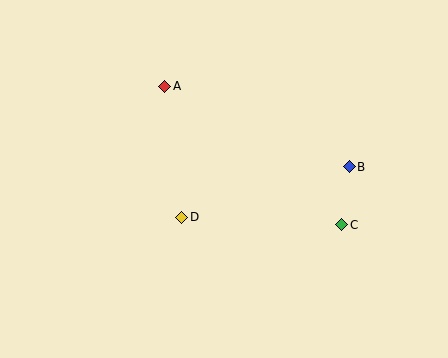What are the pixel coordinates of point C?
Point C is at (342, 225).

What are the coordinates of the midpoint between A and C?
The midpoint between A and C is at (253, 156).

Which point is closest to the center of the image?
Point D at (182, 217) is closest to the center.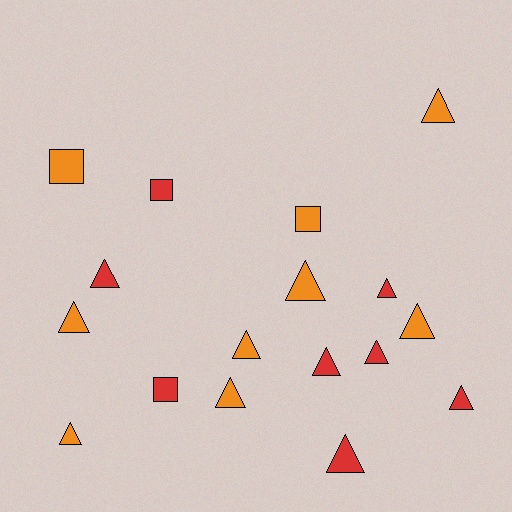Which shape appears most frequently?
Triangle, with 13 objects.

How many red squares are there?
There are 2 red squares.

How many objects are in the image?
There are 17 objects.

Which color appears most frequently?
Orange, with 9 objects.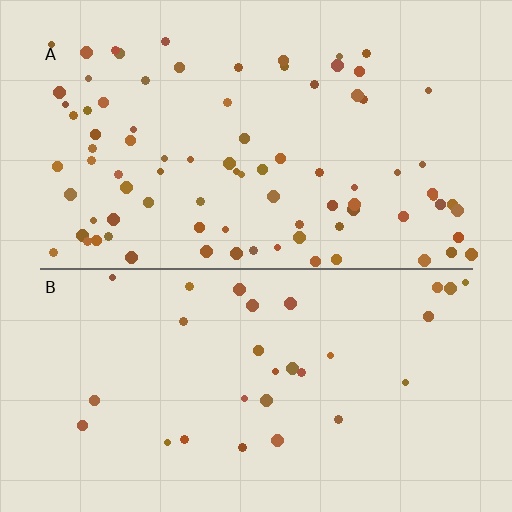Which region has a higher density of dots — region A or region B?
A (the top).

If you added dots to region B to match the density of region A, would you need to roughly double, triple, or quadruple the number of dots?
Approximately triple.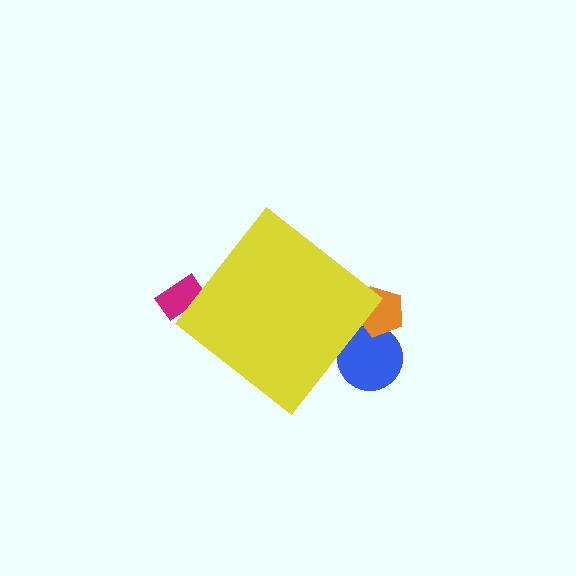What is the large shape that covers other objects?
A yellow diamond.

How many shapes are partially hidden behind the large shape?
3 shapes are partially hidden.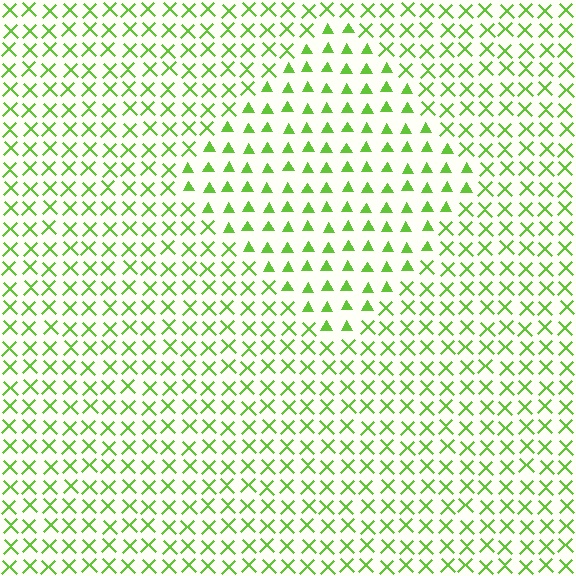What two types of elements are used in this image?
The image uses triangles inside the diamond region and X marks outside it.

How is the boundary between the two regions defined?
The boundary is defined by a change in element shape: triangles inside vs. X marks outside. All elements share the same color and spacing.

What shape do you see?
I see a diamond.